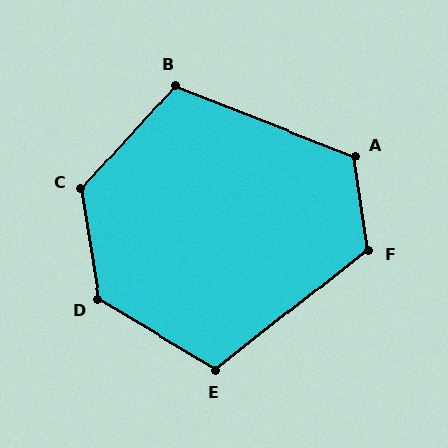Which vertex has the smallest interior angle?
B, at approximately 111 degrees.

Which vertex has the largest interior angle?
D, at approximately 130 degrees.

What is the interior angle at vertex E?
Approximately 111 degrees (obtuse).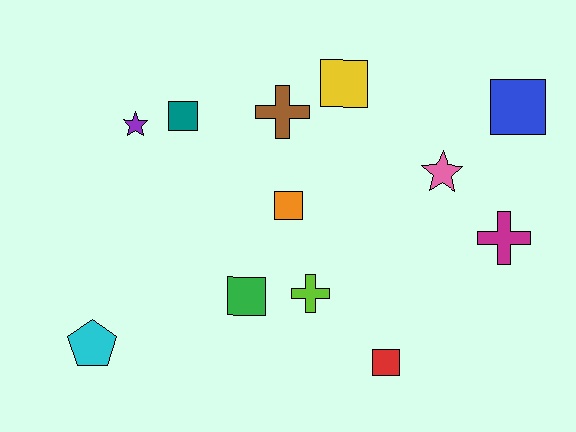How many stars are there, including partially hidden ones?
There are 2 stars.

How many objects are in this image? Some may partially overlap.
There are 12 objects.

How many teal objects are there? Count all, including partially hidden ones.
There is 1 teal object.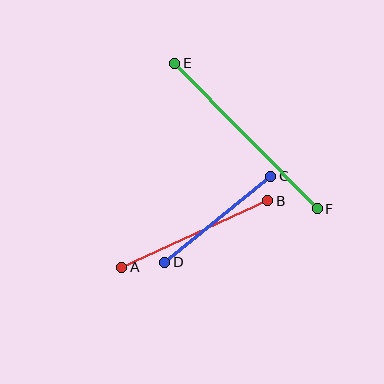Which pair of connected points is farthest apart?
Points E and F are farthest apart.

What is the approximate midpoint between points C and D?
The midpoint is at approximately (218, 219) pixels.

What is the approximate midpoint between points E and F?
The midpoint is at approximately (246, 136) pixels.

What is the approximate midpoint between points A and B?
The midpoint is at approximately (195, 234) pixels.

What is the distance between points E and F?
The distance is approximately 204 pixels.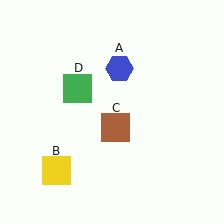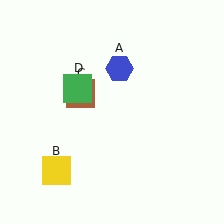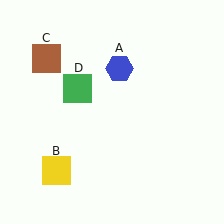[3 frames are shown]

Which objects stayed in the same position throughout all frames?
Blue hexagon (object A) and yellow square (object B) and green square (object D) remained stationary.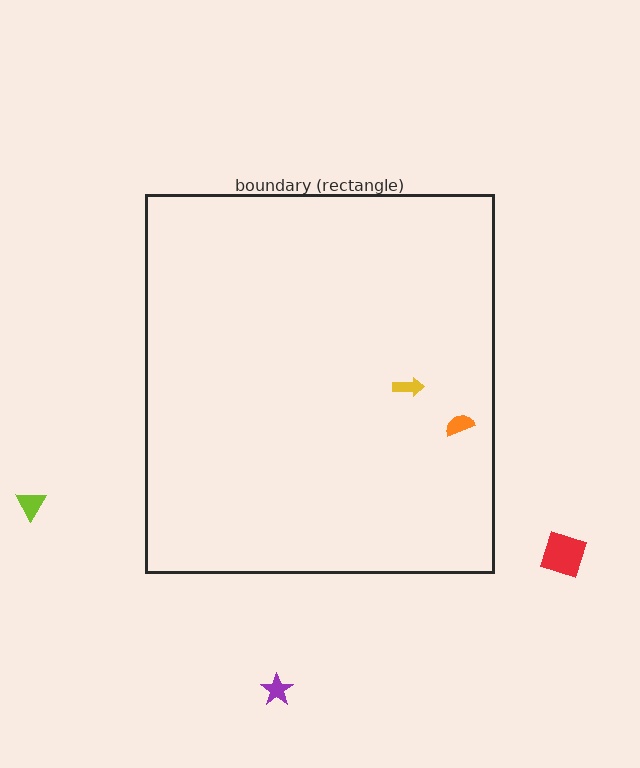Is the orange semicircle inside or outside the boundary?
Inside.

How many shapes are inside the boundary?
2 inside, 3 outside.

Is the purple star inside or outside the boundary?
Outside.